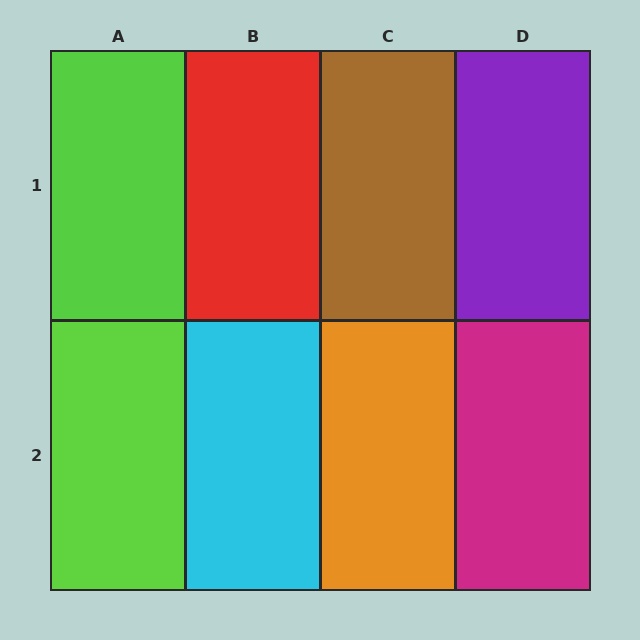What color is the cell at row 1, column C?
Brown.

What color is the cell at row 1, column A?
Lime.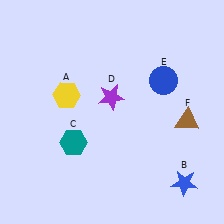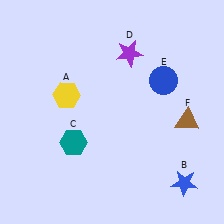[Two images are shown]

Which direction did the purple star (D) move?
The purple star (D) moved up.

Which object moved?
The purple star (D) moved up.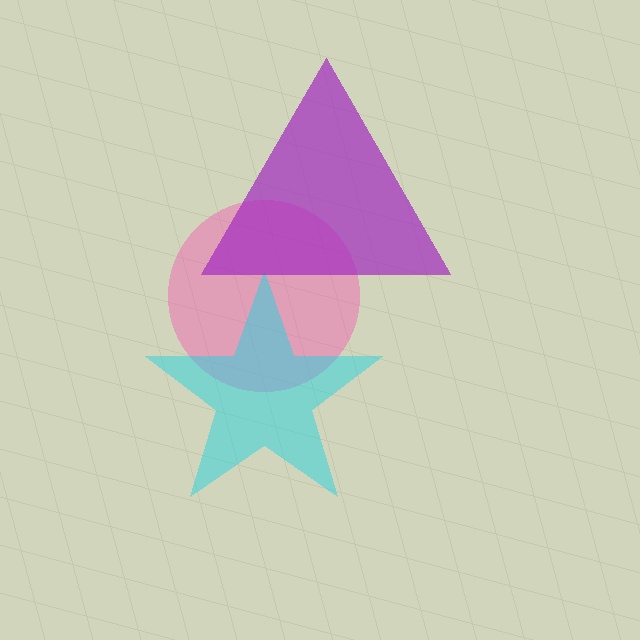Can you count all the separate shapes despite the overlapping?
Yes, there are 3 separate shapes.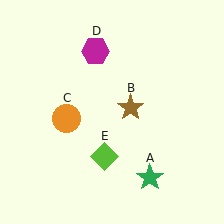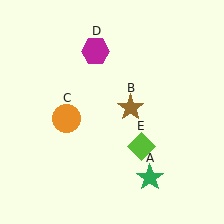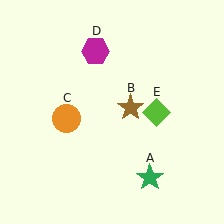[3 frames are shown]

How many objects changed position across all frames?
1 object changed position: lime diamond (object E).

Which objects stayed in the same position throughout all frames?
Green star (object A) and brown star (object B) and orange circle (object C) and magenta hexagon (object D) remained stationary.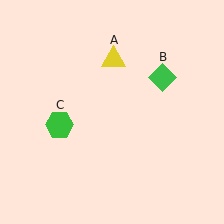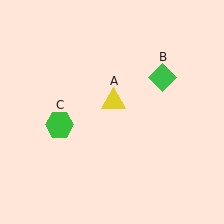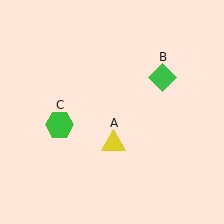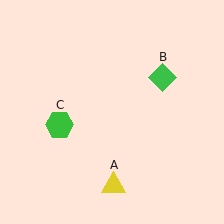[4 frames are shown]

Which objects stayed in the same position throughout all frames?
Green diamond (object B) and green hexagon (object C) remained stationary.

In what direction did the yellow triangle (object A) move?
The yellow triangle (object A) moved down.